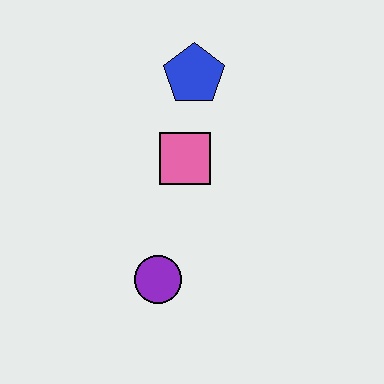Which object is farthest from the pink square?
The purple circle is farthest from the pink square.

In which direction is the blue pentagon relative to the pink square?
The blue pentagon is above the pink square.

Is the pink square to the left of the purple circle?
No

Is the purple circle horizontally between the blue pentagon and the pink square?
No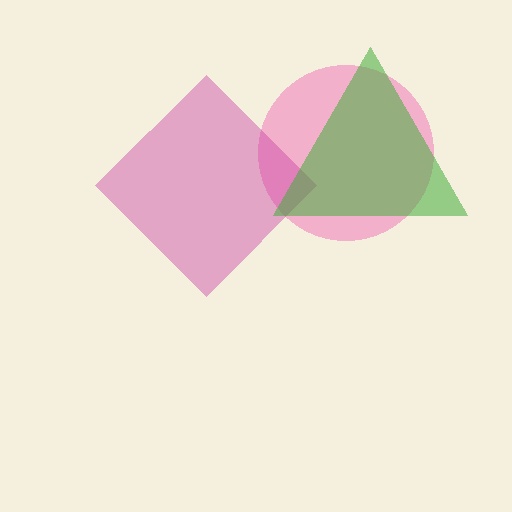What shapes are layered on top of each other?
The layered shapes are: a pink circle, a magenta diamond, a green triangle.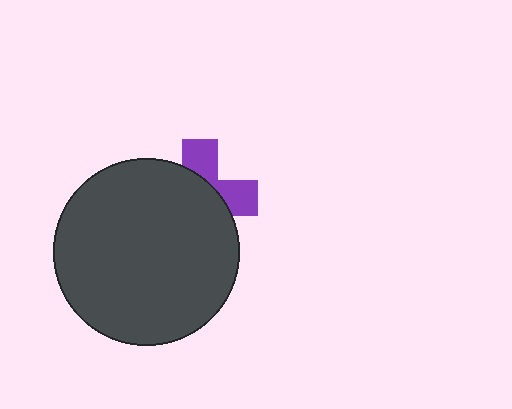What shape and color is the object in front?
The object in front is a dark gray circle.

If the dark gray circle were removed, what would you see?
You would see the complete purple cross.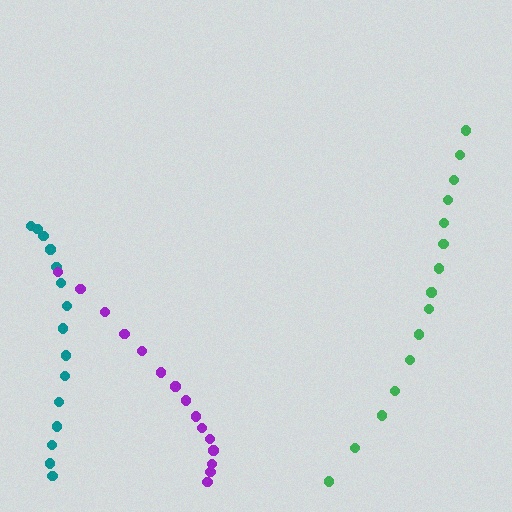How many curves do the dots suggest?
There are 3 distinct paths.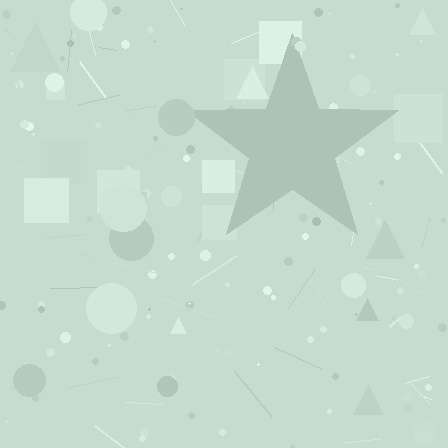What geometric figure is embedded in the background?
A star is embedded in the background.